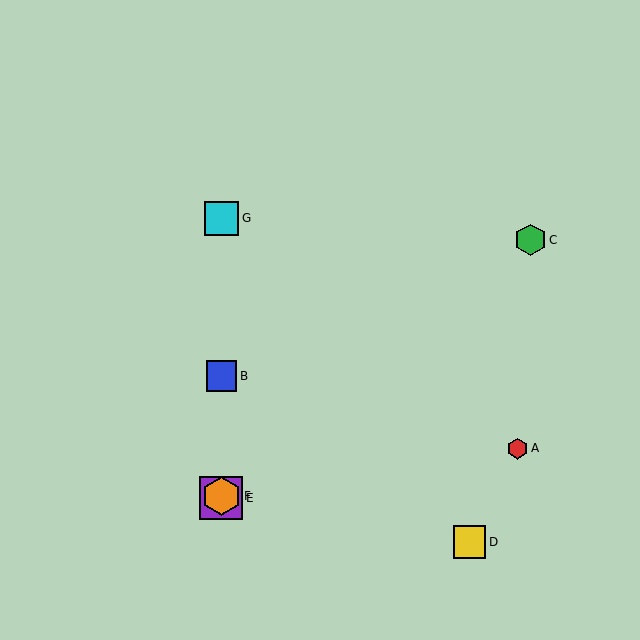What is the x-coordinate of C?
Object C is at x≈531.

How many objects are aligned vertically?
4 objects (B, E, F, G) are aligned vertically.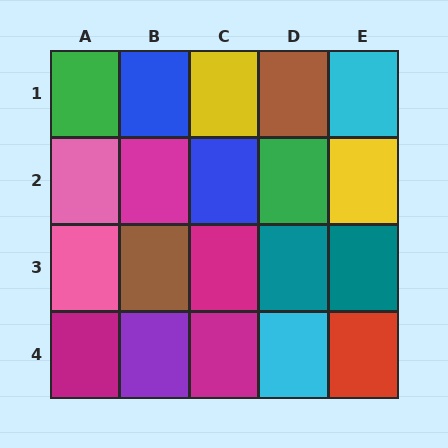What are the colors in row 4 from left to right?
Magenta, purple, magenta, cyan, red.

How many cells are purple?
1 cell is purple.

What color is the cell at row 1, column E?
Cyan.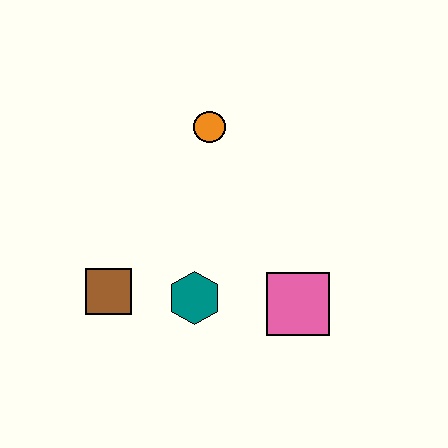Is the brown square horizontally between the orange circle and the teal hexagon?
No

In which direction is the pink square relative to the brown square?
The pink square is to the right of the brown square.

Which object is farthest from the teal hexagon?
The orange circle is farthest from the teal hexagon.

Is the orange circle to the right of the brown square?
Yes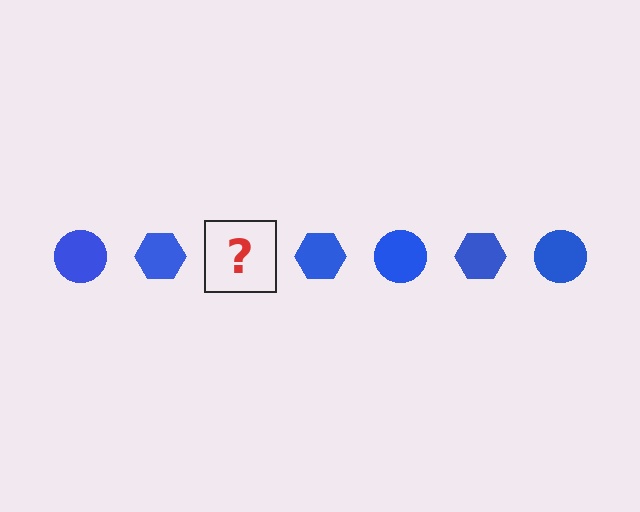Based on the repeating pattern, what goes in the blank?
The blank should be a blue circle.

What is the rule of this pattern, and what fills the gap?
The rule is that the pattern cycles through circle, hexagon shapes in blue. The gap should be filled with a blue circle.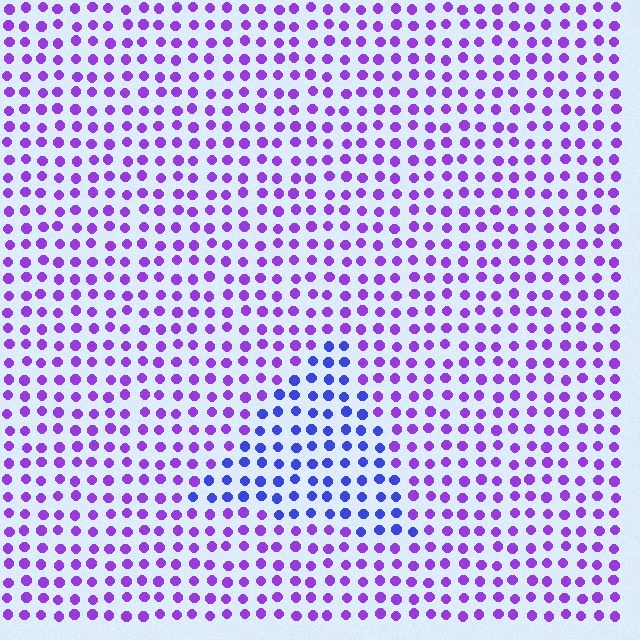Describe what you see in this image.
The image is filled with small purple elements in a uniform arrangement. A triangle-shaped region is visible where the elements are tinted to a slightly different hue, forming a subtle color boundary.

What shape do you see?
I see a triangle.